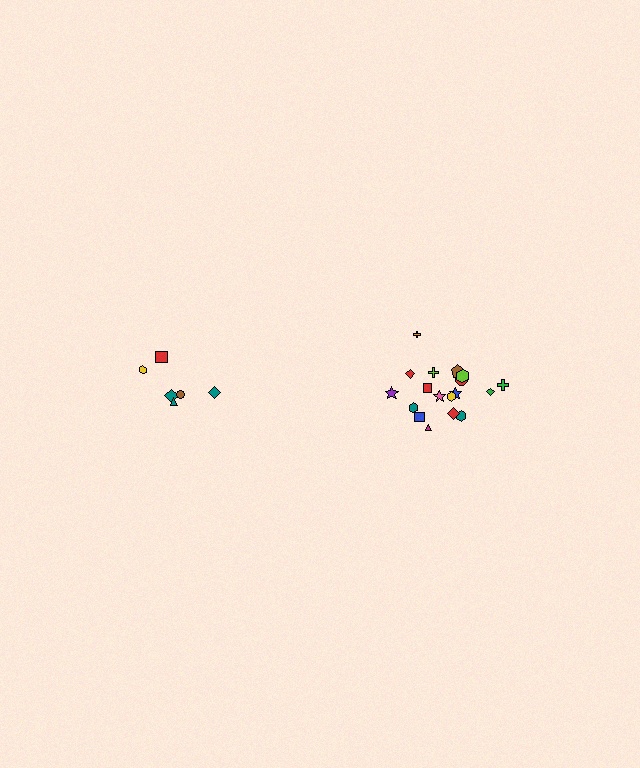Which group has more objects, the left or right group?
The right group.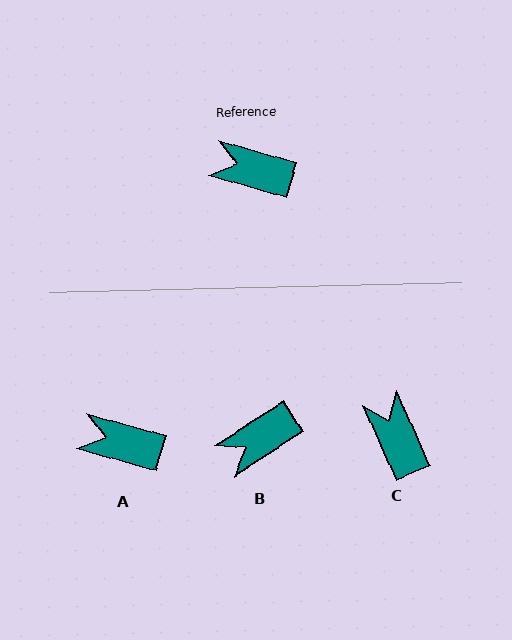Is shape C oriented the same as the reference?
No, it is off by about 50 degrees.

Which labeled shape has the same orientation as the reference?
A.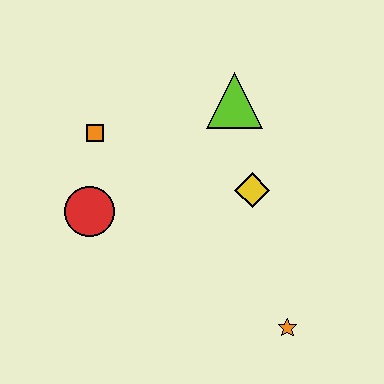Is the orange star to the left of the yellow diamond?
No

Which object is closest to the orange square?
The red circle is closest to the orange square.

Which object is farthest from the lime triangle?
The orange star is farthest from the lime triangle.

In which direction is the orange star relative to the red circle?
The orange star is to the right of the red circle.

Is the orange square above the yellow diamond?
Yes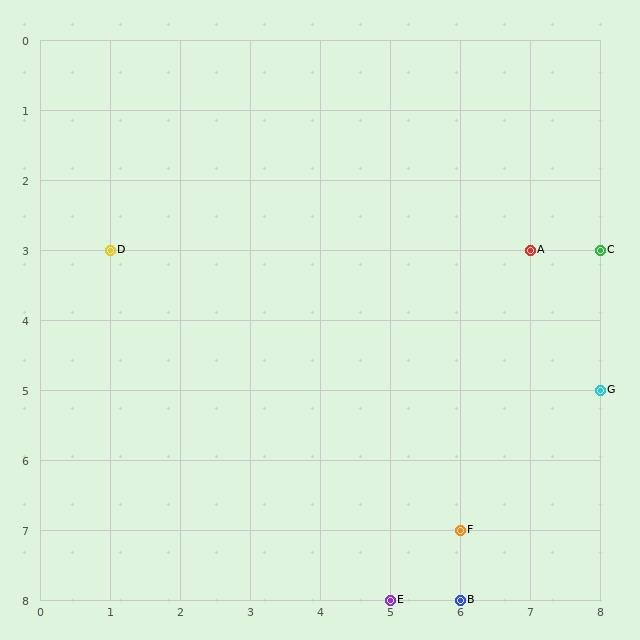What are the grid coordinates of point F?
Point F is at grid coordinates (6, 7).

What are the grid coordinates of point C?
Point C is at grid coordinates (8, 3).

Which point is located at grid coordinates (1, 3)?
Point D is at (1, 3).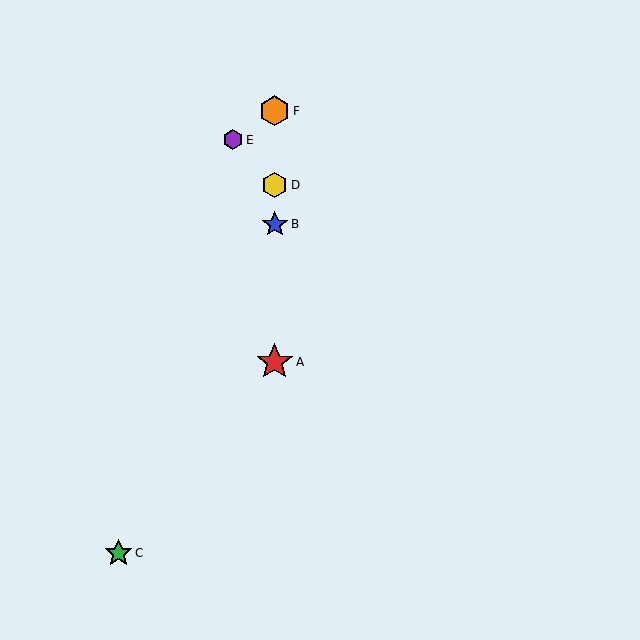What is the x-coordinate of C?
Object C is at x≈119.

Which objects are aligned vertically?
Objects A, B, D, F are aligned vertically.